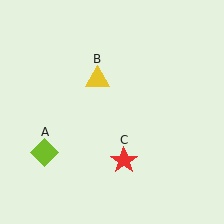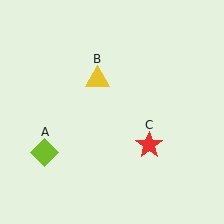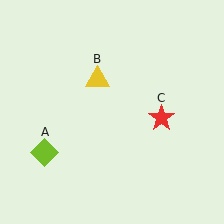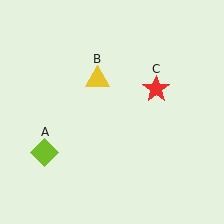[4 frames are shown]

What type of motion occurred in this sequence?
The red star (object C) rotated counterclockwise around the center of the scene.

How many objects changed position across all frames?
1 object changed position: red star (object C).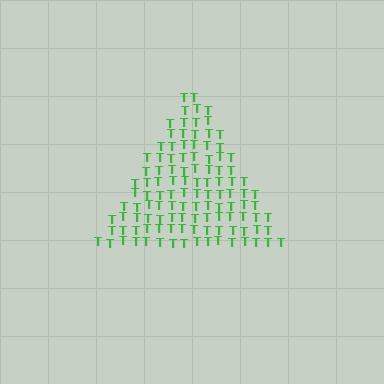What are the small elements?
The small elements are letter T's.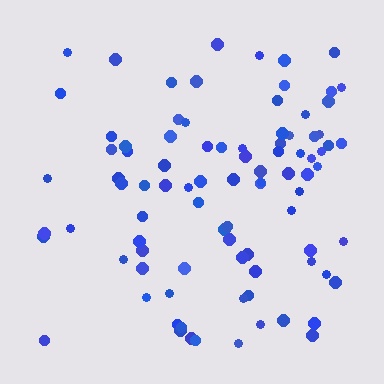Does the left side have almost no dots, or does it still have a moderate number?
Still a moderate number, just noticeably fewer than the right.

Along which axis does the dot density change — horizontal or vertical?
Horizontal.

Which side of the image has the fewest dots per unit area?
The left.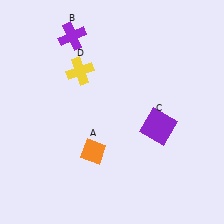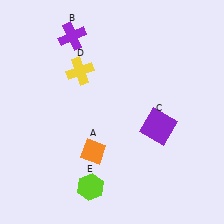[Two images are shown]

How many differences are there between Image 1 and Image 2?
There is 1 difference between the two images.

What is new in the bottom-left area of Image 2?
A lime hexagon (E) was added in the bottom-left area of Image 2.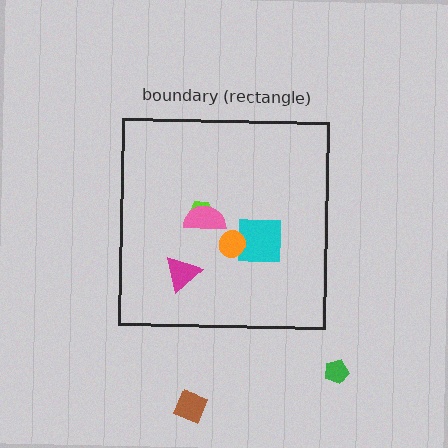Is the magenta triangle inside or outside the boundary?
Inside.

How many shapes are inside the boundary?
5 inside, 2 outside.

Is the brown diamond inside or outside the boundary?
Outside.